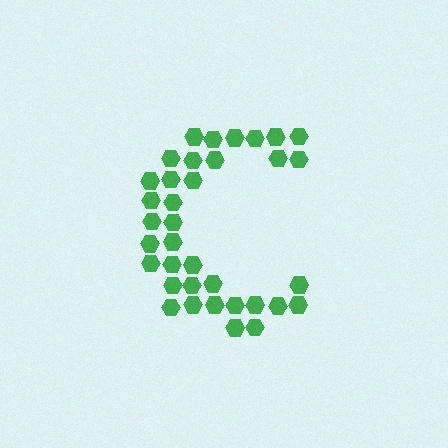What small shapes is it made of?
It is made of small hexagons.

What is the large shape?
The large shape is the letter C.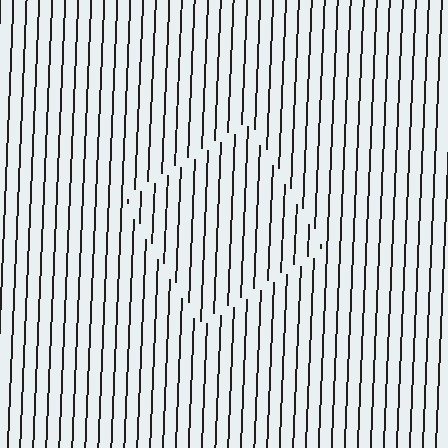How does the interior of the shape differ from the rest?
The interior of the shape contains the same grating, shifted by half a period — the contour is defined by the phase discontinuity where line-ends from the inner and outer gratings abut.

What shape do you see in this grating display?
An illusory square. The interior of the shape contains the same grating, shifted by half a period — the contour is defined by the phase discontinuity where line-ends from the inner and outer gratings abut.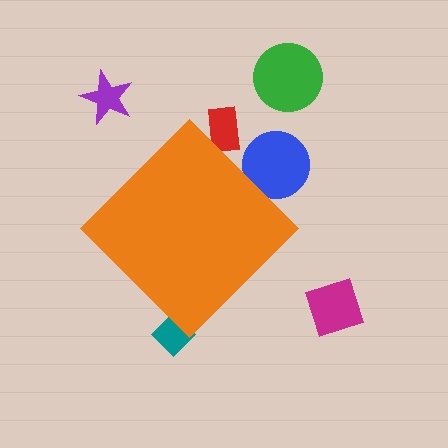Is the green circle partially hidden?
No, the green circle is fully visible.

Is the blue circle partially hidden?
Yes, the blue circle is partially hidden behind the orange diamond.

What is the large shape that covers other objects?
An orange diamond.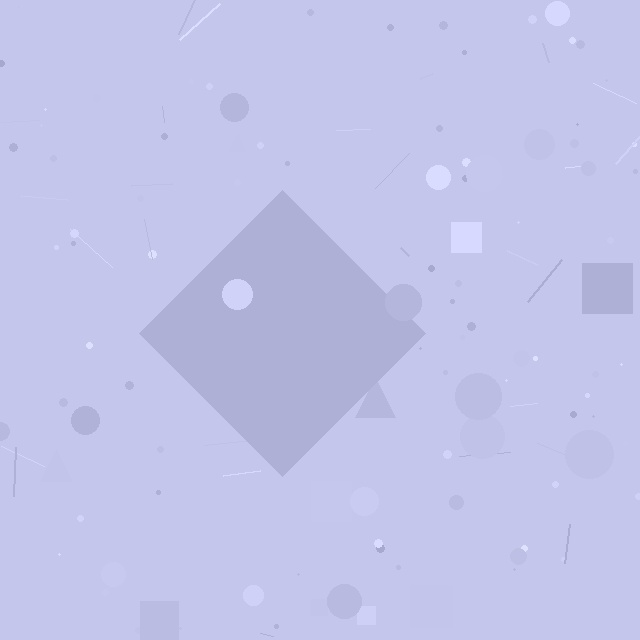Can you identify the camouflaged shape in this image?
The camouflaged shape is a diamond.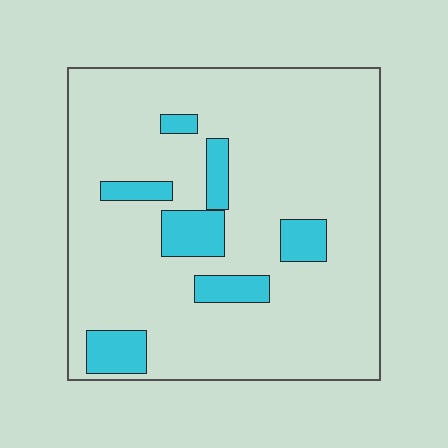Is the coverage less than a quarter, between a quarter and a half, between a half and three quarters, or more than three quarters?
Less than a quarter.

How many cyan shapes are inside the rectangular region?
7.